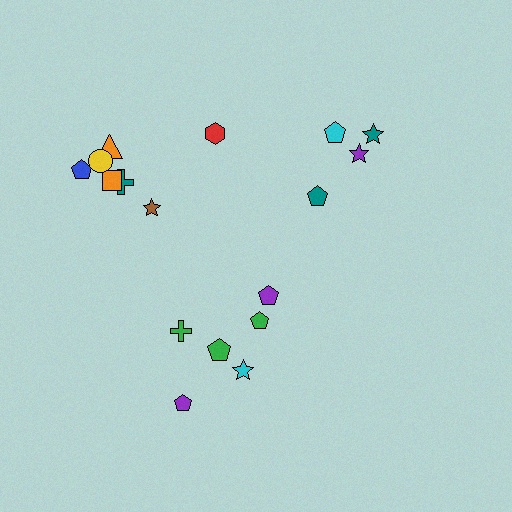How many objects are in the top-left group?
There are 7 objects.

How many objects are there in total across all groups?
There are 17 objects.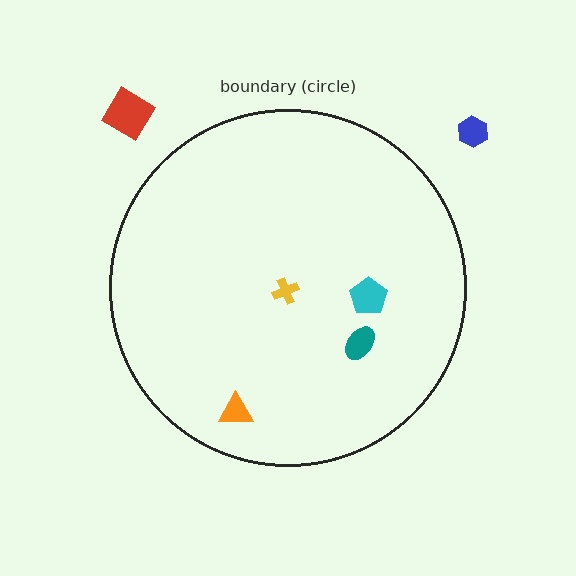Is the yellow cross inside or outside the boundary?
Inside.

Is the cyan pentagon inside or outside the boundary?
Inside.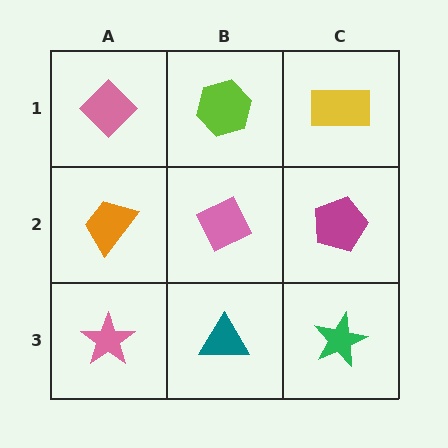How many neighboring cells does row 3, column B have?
3.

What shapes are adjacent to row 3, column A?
An orange trapezoid (row 2, column A), a teal triangle (row 3, column B).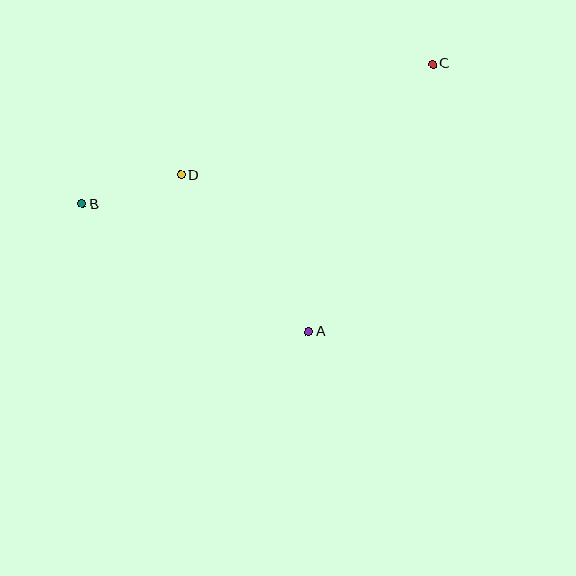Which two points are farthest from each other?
Points B and C are farthest from each other.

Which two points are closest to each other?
Points B and D are closest to each other.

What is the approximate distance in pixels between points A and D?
The distance between A and D is approximately 203 pixels.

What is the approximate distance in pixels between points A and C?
The distance between A and C is approximately 295 pixels.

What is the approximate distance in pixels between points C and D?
The distance between C and D is approximately 275 pixels.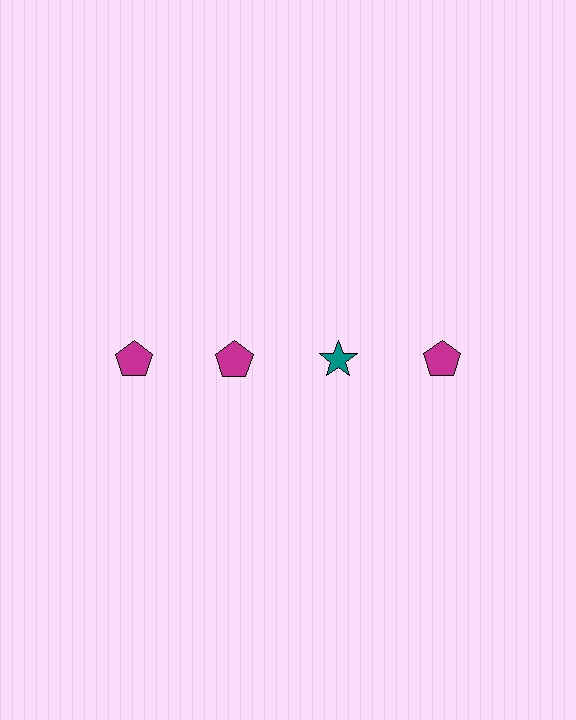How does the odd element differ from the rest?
It differs in both color (teal instead of magenta) and shape (star instead of pentagon).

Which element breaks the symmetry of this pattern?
The teal star in the top row, center column breaks the symmetry. All other shapes are magenta pentagons.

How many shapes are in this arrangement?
There are 4 shapes arranged in a grid pattern.